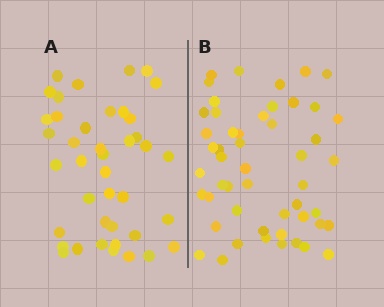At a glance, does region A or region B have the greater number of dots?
Region B (the right region) has more dots.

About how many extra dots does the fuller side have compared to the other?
Region B has roughly 10 or so more dots than region A.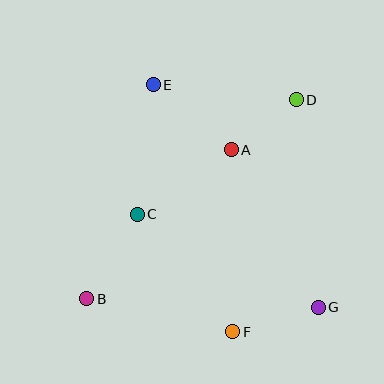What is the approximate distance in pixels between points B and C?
The distance between B and C is approximately 99 pixels.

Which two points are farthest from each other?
Points B and D are farthest from each other.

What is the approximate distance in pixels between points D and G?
The distance between D and G is approximately 209 pixels.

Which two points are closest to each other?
Points A and D are closest to each other.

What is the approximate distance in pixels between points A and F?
The distance between A and F is approximately 182 pixels.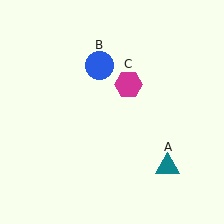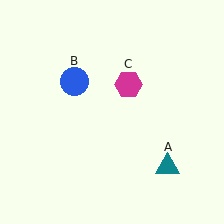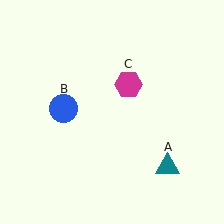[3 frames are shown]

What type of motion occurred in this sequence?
The blue circle (object B) rotated counterclockwise around the center of the scene.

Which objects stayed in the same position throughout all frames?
Teal triangle (object A) and magenta hexagon (object C) remained stationary.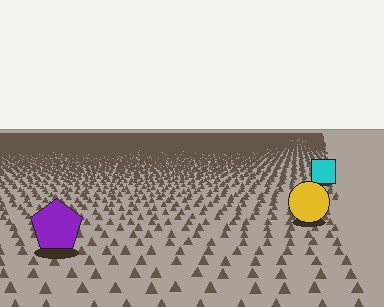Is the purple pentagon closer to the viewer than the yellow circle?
Yes. The purple pentagon is closer — you can tell from the texture gradient: the ground texture is coarser near it.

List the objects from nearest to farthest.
From nearest to farthest: the purple pentagon, the yellow circle, the cyan square.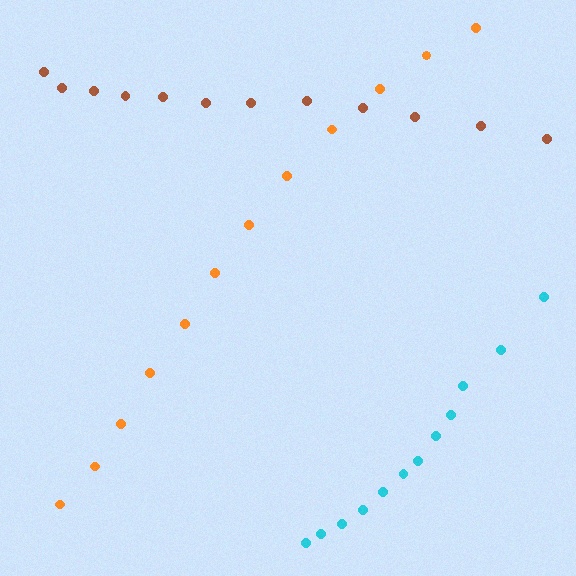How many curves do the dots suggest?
There are 3 distinct paths.